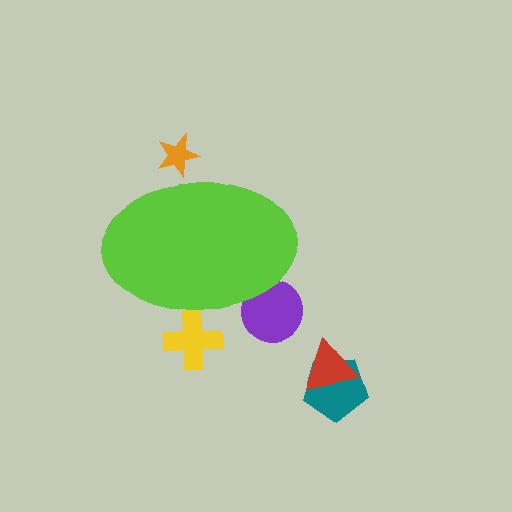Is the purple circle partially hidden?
Yes, the purple circle is partially hidden behind the lime ellipse.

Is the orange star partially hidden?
Yes, the orange star is partially hidden behind the lime ellipse.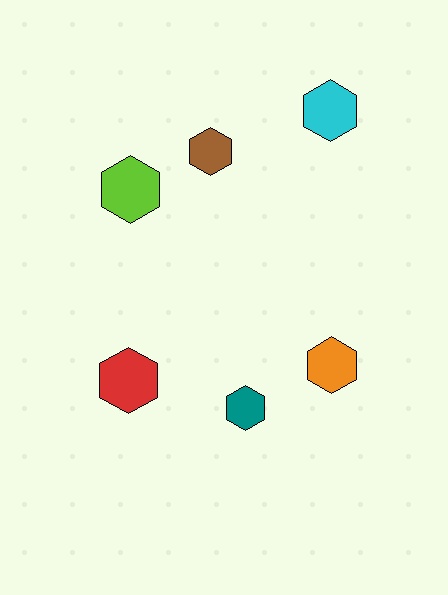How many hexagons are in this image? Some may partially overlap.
There are 6 hexagons.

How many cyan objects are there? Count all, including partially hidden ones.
There is 1 cyan object.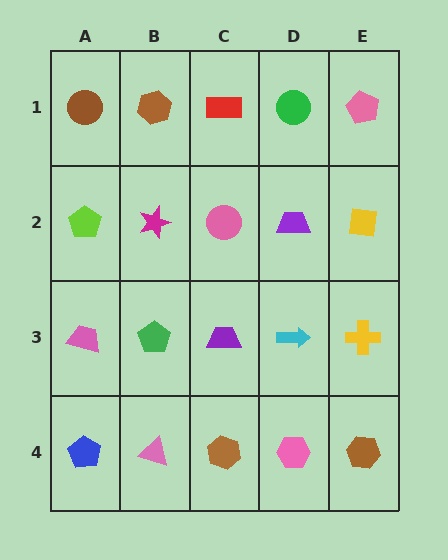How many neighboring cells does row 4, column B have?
3.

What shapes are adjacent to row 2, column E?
A pink pentagon (row 1, column E), a yellow cross (row 3, column E), a purple trapezoid (row 2, column D).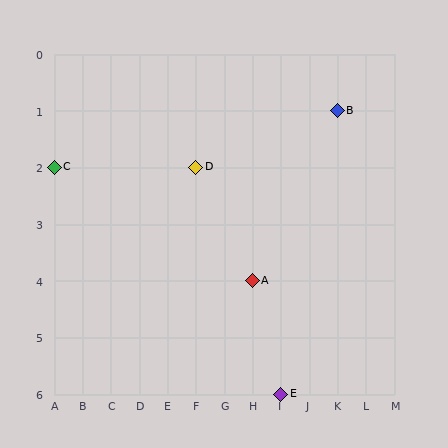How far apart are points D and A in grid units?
Points D and A are 2 columns and 2 rows apart (about 2.8 grid units diagonally).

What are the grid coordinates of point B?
Point B is at grid coordinates (K, 1).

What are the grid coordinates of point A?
Point A is at grid coordinates (H, 4).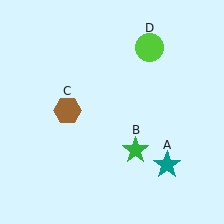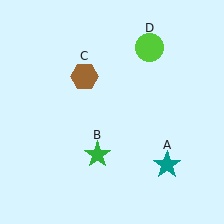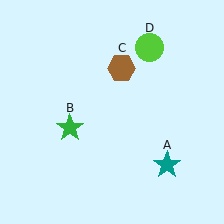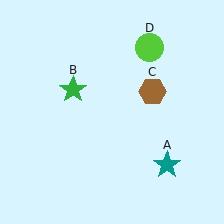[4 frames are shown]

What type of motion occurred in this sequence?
The green star (object B), brown hexagon (object C) rotated clockwise around the center of the scene.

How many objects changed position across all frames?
2 objects changed position: green star (object B), brown hexagon (object C).